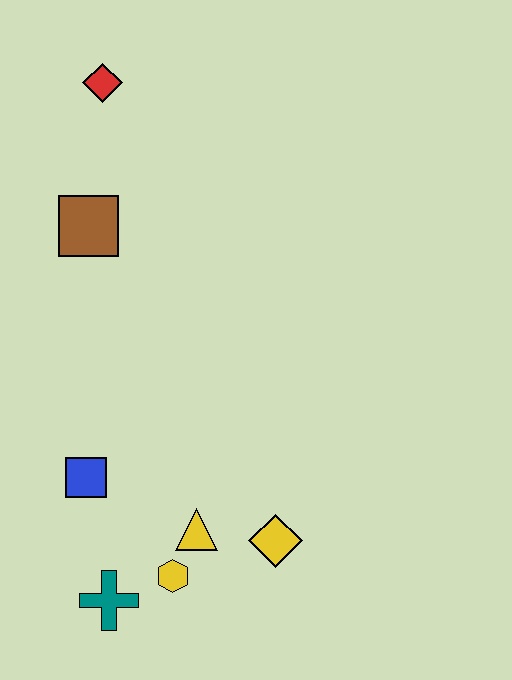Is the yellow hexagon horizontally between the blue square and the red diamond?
No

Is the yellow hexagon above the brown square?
No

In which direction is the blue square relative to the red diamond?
The blue square is below the red diamond.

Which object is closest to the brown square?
The red diamond is closest to the brown square.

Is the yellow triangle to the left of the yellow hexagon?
No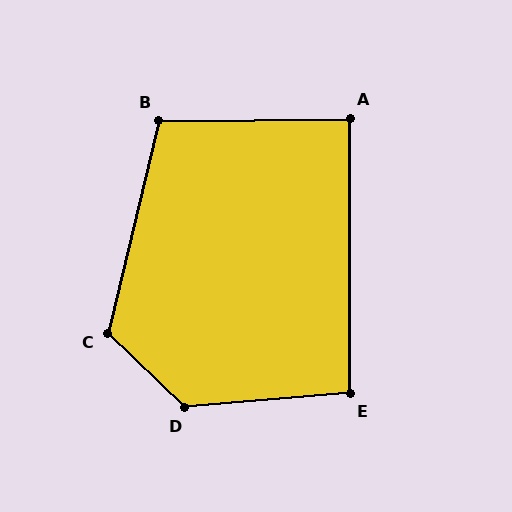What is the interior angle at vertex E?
Approximately 95 degrees (approximately right).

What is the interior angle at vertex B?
Approximately 104 degrees (obtuse).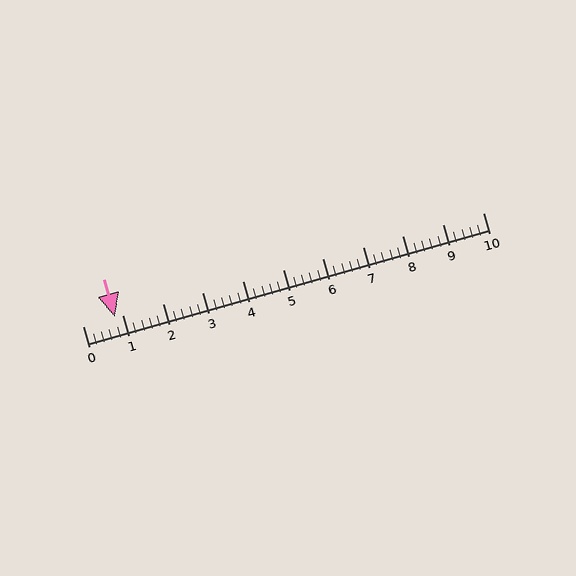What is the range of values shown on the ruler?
The ruler shows values from 0 to 10.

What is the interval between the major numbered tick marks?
The major tick marks are spaced 1 units apart.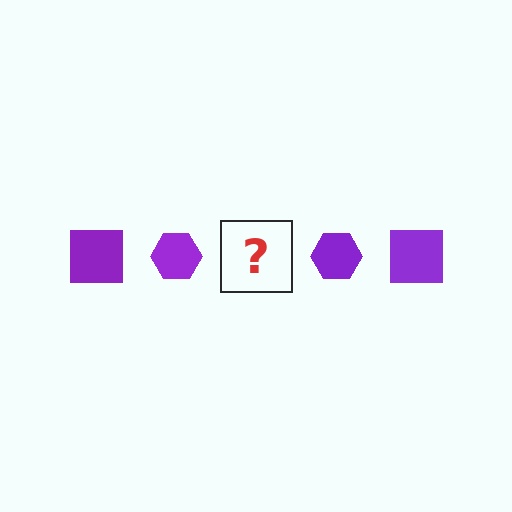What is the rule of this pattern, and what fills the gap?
The rule is that the pattern cycles through square, hexagon shapes in purple. The gap should be filled with a purple square.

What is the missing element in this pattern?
The missing element is a purple square.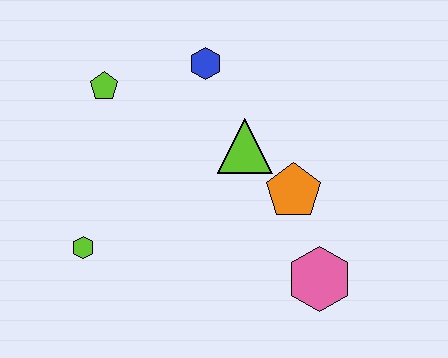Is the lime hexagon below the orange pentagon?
Yes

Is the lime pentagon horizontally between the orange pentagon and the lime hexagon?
Yes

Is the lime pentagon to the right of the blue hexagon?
No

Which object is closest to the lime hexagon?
The lime pentagon is closest to the lime hexagon.